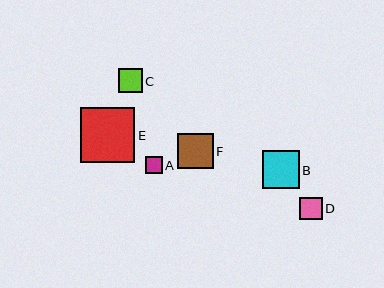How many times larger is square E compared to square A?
Square E is approximately 3.2 times the size of square A.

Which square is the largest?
Square E is the largest with a size of approximately 54 pixels.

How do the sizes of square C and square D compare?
Square C and square D are approximately the same size.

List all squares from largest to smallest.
From largest to smallest: E, B, F, C, D, A.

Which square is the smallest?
Square A is the smallest with a size of approximately 17 pixels.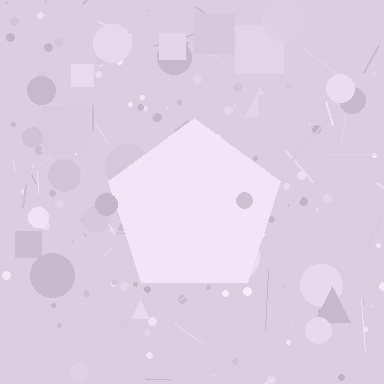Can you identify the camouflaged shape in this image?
The camouflaged shape is a pentagon.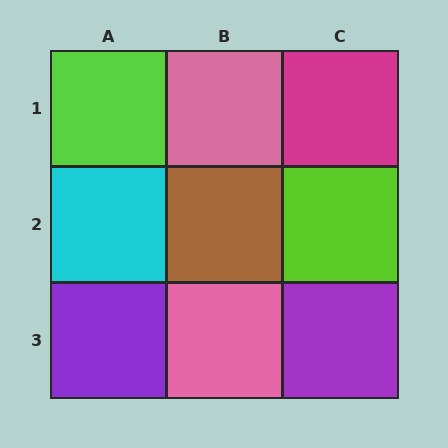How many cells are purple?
2 cells are purple.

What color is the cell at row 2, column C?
Lime.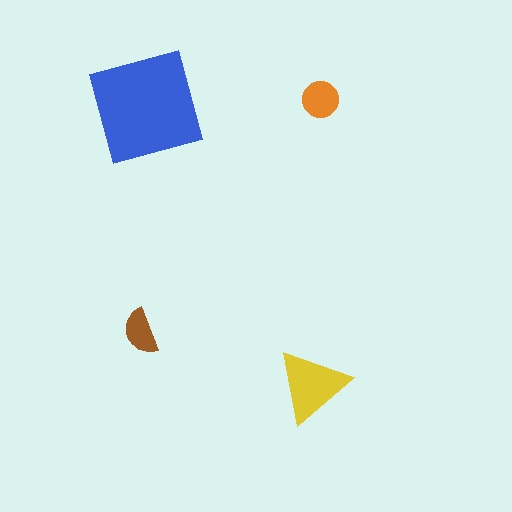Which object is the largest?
The blue square.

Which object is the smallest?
The brown semicircle.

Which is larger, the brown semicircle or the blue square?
The blue square.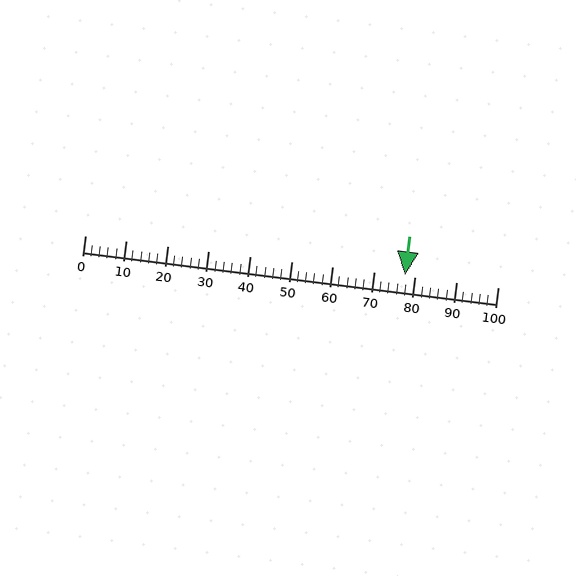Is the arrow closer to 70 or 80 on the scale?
The arrow is closer to 80.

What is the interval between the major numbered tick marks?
The major tick marks are spaced 10 units apart.